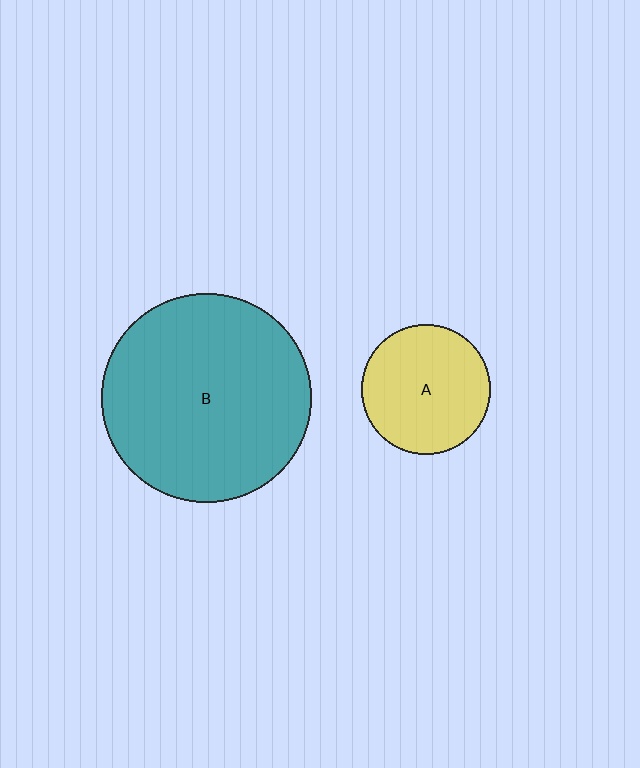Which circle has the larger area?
Circle B (teal).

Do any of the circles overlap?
No, none of the circles overlap.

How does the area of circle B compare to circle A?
Approximately 2.6 times.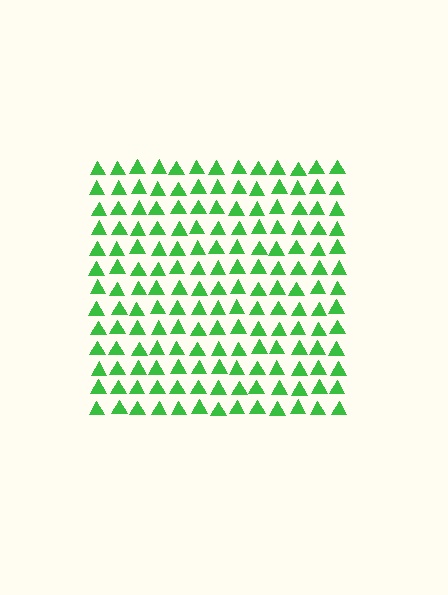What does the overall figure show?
The overall figure shows a square.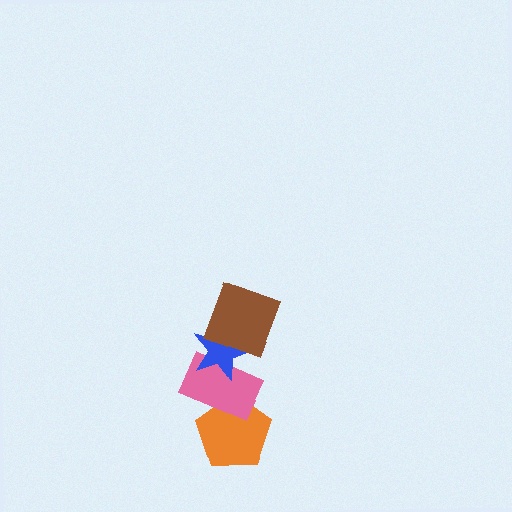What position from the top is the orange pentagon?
The orange pentagon is 4th from the top.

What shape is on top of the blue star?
The brown square is on top of the blue star.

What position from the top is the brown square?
The brown square is 1st from the top.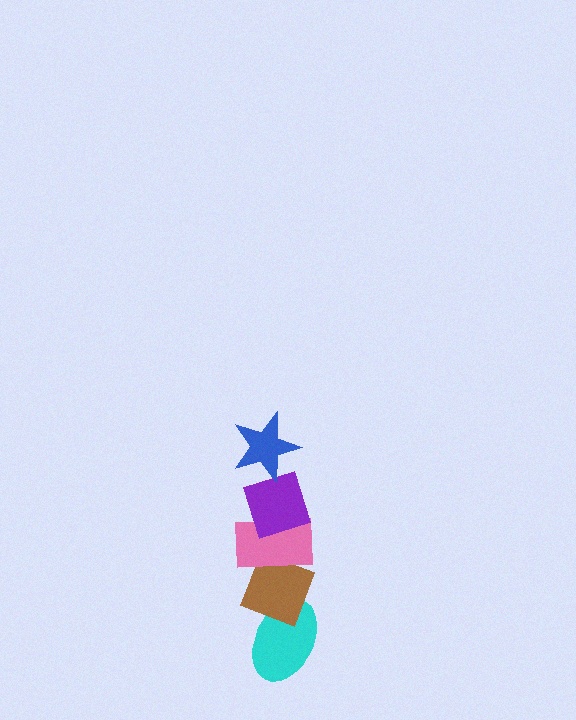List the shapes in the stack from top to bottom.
From top to bottom: the blue star, the purple diamond, the pink rectangle, the brown diamond, the cyan ellipse.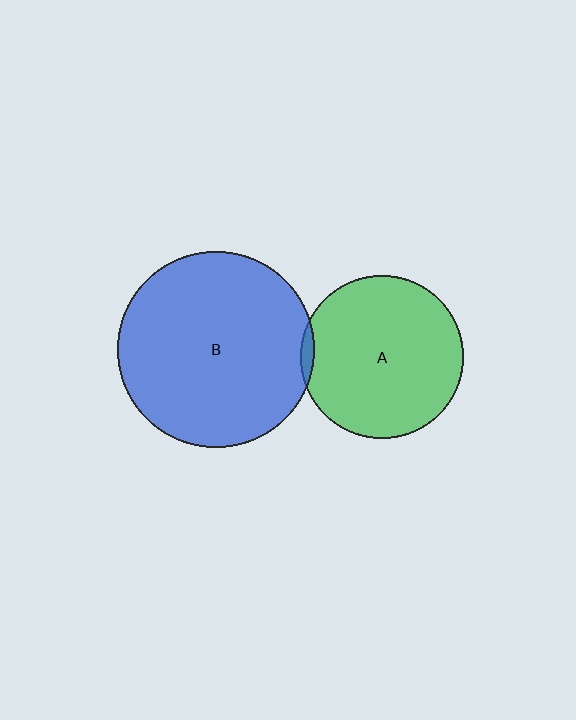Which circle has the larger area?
Circle B (blue).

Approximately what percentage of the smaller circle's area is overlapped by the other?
Approximately 5%.